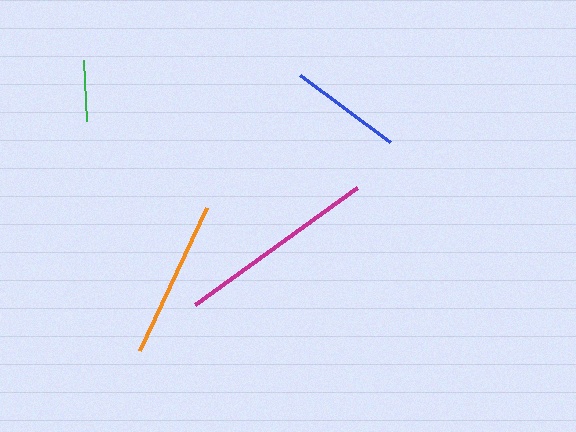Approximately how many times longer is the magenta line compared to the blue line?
The magenta line is approximately 1.8 times the length of the blue line.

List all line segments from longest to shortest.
From longest to shortest: magenta, orange, blue, green.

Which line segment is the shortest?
The green line is the shortest at approximately 61 pixels.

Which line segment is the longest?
The magenta line is the longest at approximately 200 pixels.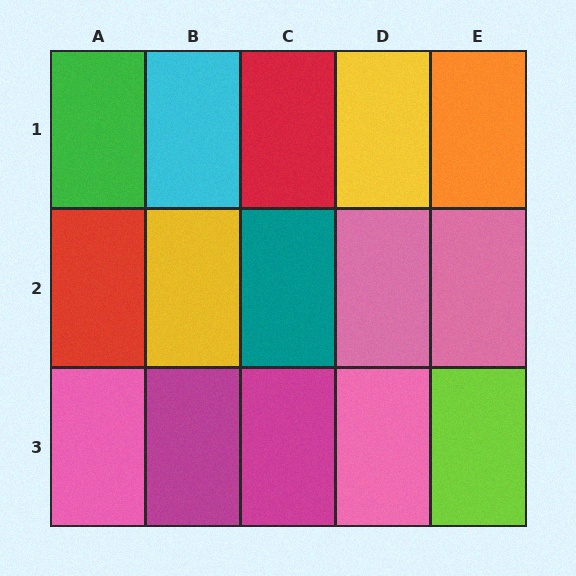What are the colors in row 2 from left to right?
Red, yellow, teal, pink, pink.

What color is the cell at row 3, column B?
Magenta.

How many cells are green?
1 cell is green.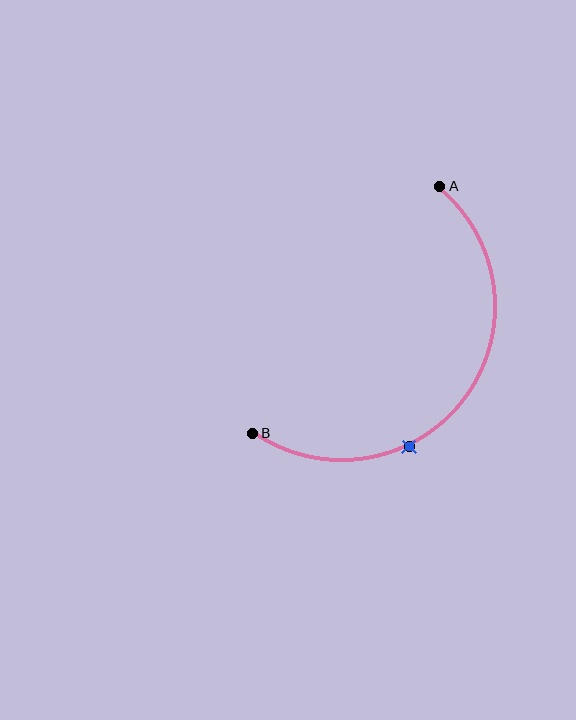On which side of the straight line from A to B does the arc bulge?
The arc bulges below and to the right of the straight line connecting A and B.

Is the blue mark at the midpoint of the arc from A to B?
No. The blue mark lies on the arc but is closer to endpoint B. The arc midpoint would be at the point on the curve equidistant along the arc from both A and B.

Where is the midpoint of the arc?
The arc midpoint is the point on the curve farthest from the straight line joining A and B. It sits below and to the right of that line.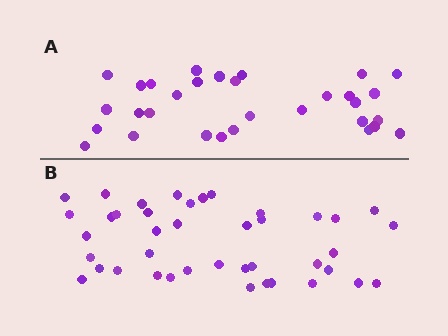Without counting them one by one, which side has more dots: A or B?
Region B (the bottom region) has more dots.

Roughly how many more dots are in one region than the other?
Region B has roughly 10 or so more dots than region A.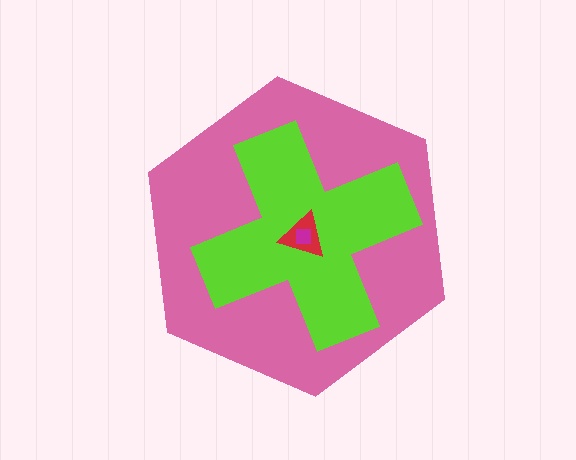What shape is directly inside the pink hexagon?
The lime cross.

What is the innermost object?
The magenta square.